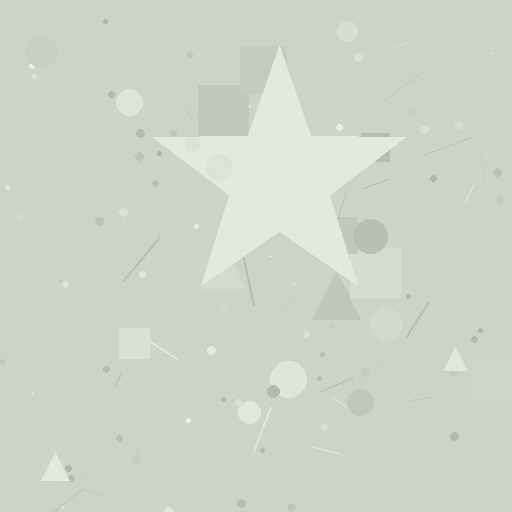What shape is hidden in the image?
A star is hidden in the image.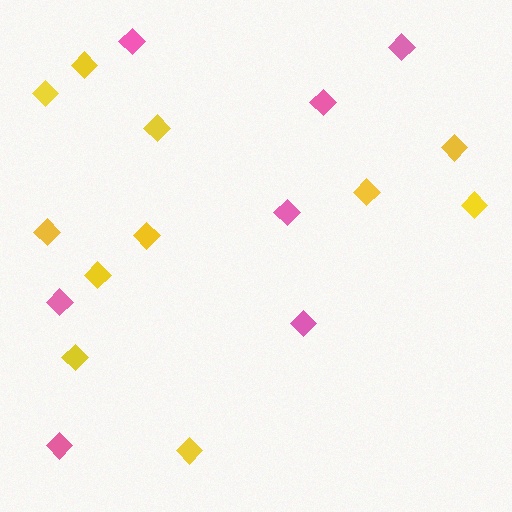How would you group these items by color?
There are 2 groups: one group of yellow diamonds (11) and one group of pink diamonds (7).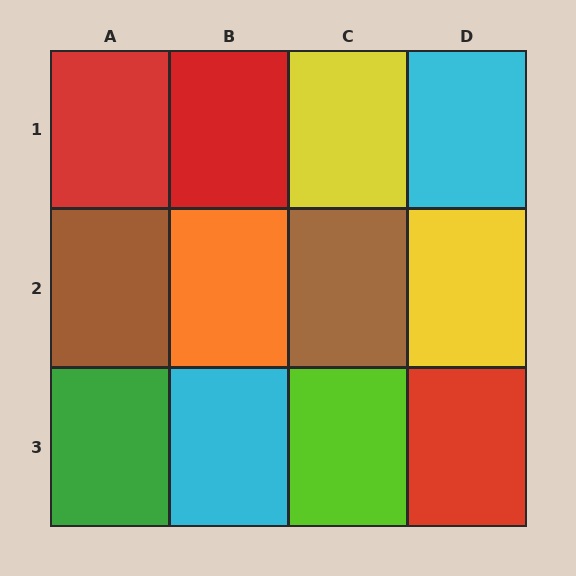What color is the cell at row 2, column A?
Brown.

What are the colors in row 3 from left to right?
Green, cyan, lime, red.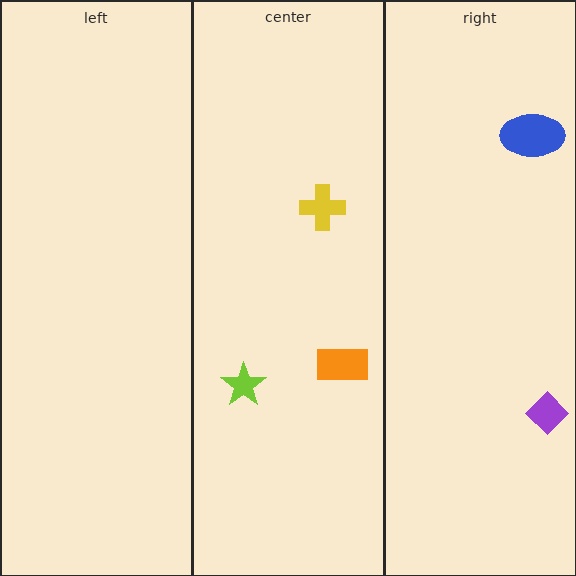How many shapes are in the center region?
3.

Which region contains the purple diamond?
The right region.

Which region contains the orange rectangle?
The center region.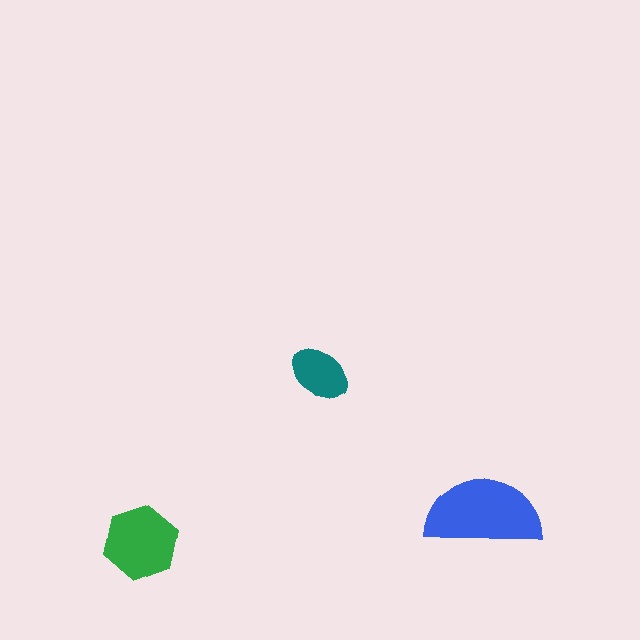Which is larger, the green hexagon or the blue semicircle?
The blue semicircle.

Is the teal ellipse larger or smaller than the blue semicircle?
Smaller.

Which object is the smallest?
The teal ellipse.